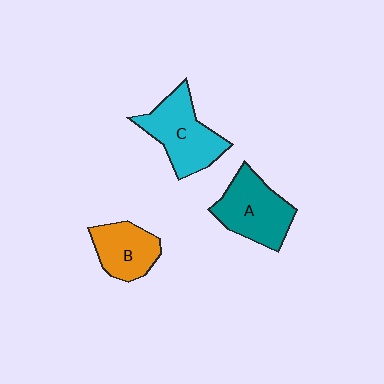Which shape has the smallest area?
Shape B (orange).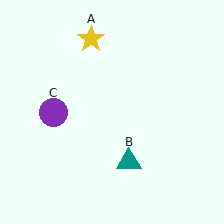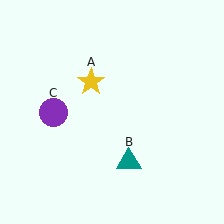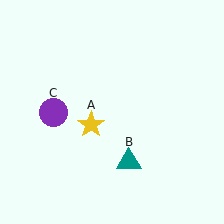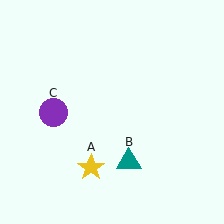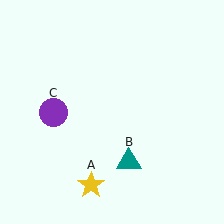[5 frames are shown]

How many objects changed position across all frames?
1 object changed position: yellow star (object A).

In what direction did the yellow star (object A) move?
The yellow star (object A) moved down.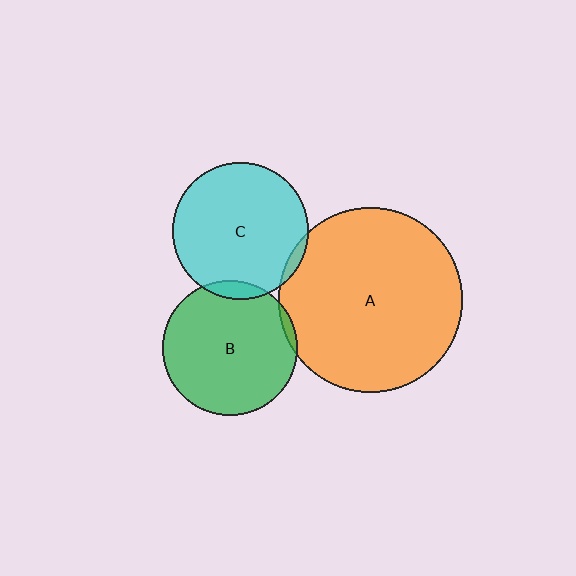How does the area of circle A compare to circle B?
Approximately 1.9 times.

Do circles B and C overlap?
Yes.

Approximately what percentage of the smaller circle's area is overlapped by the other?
Approximately 5%.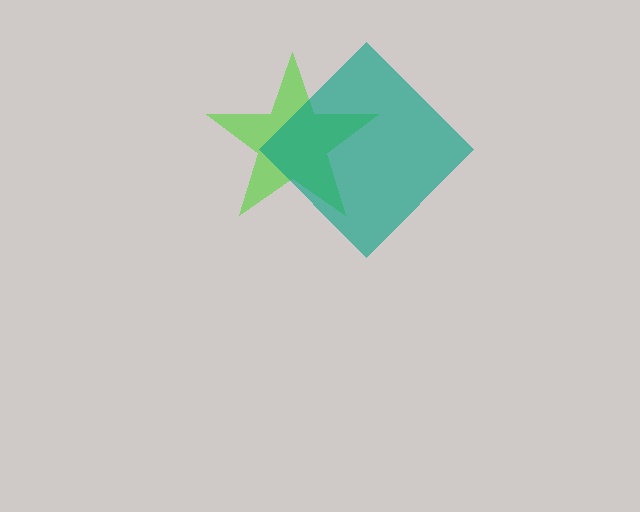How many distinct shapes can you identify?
There are 2 distinct shapes: a lime star, a teal diamond.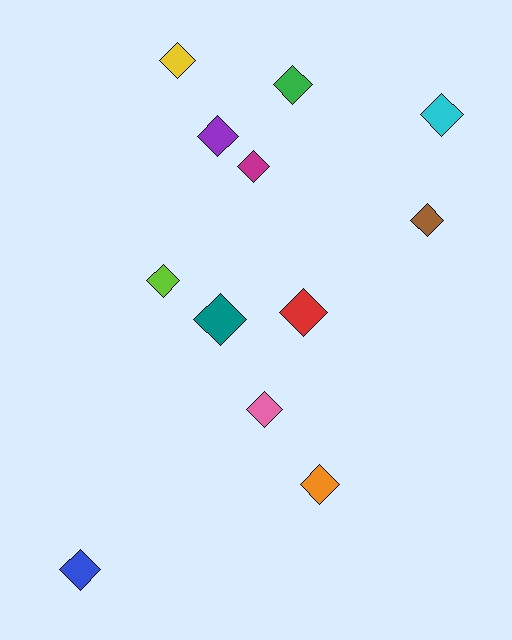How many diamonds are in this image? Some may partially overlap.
There are 12 diamonds.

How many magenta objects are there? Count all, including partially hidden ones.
There is 1 magenta object.